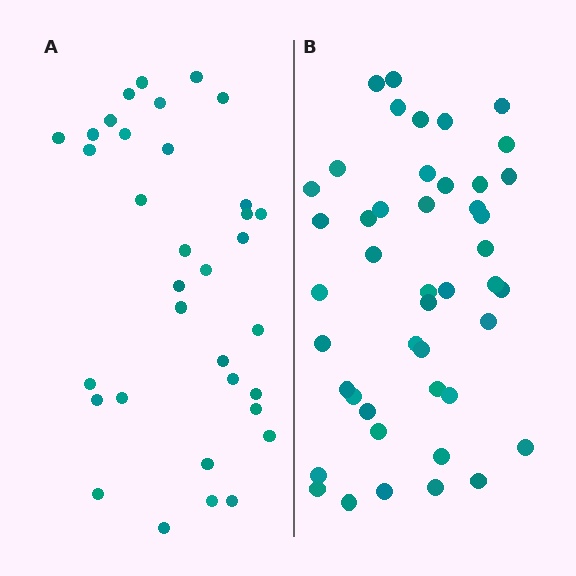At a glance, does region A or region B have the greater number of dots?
Region B (the right region) has more dots.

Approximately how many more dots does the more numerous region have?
Region B has roughly 12 or so more dots than region A.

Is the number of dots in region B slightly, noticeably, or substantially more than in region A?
Region B has noticeably more, but not dramatically so. The ratio is roughly 1.3 to 1.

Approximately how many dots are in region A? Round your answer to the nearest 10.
About 30 dots. (The exact count is 34, which rounds to 30.)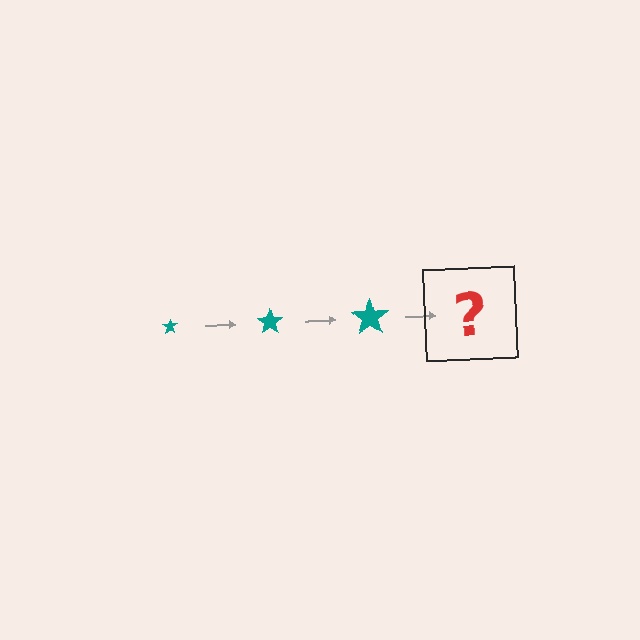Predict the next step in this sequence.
The next step is a teal star, larger than the previous one.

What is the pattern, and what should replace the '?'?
The pattern is that the star gets progressively larger each step. The '?' should be a teal star, larger than the previous one.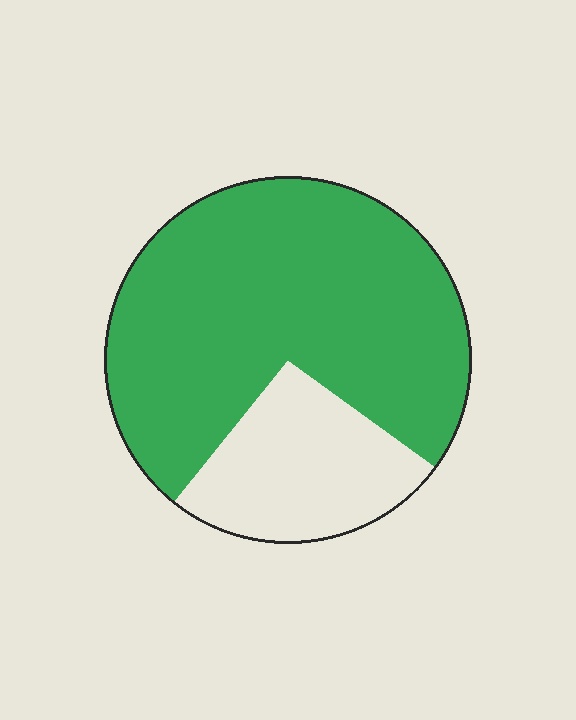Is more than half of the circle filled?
Yes.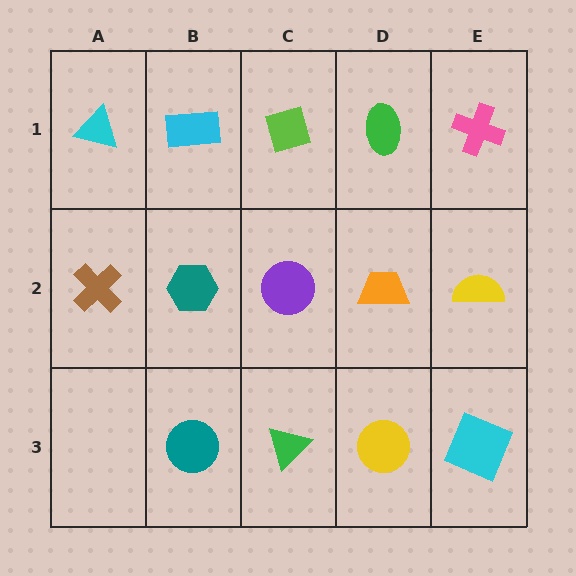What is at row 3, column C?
A green triangle.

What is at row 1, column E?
A pink cross.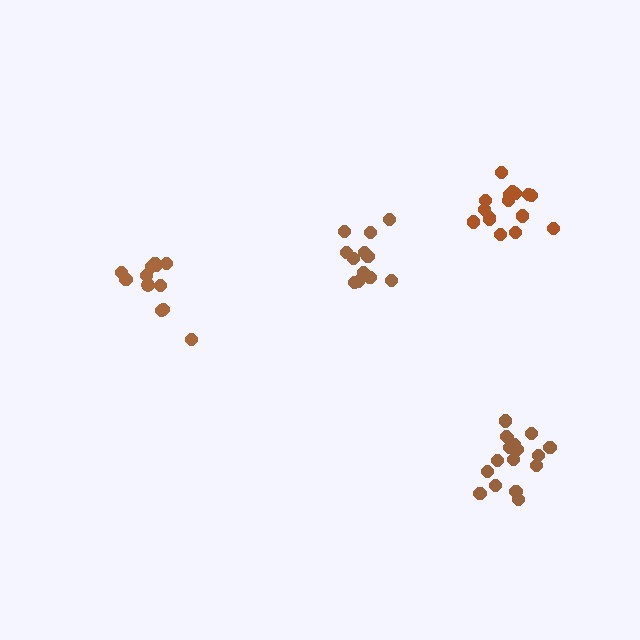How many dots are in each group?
Group 1: 13 dots, Group 2: 17 dots, Group 3: 16 dots, Group 4: 12 dots (58 total).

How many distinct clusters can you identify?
There are 4 distinct clusters.